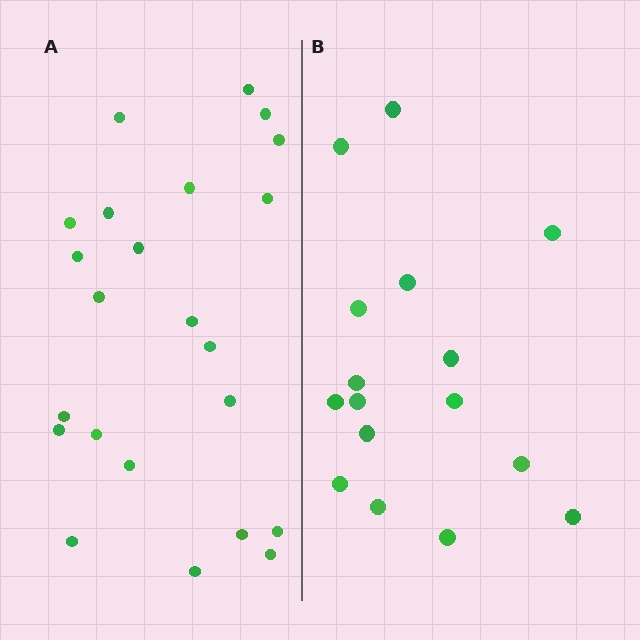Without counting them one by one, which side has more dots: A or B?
Region A (the left region) has more dots.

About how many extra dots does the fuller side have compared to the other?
Region A has roughly 8 or so more dots than region B.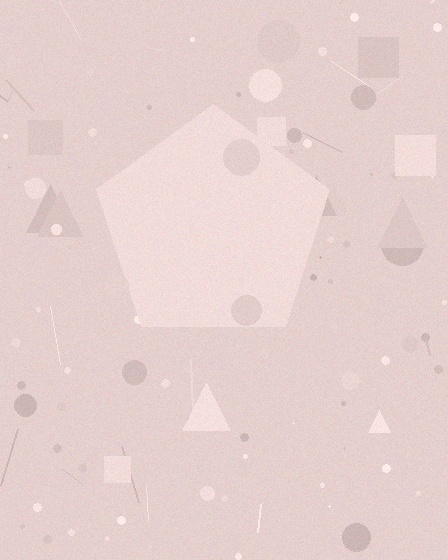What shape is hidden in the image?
A pentagon is hidden in the image.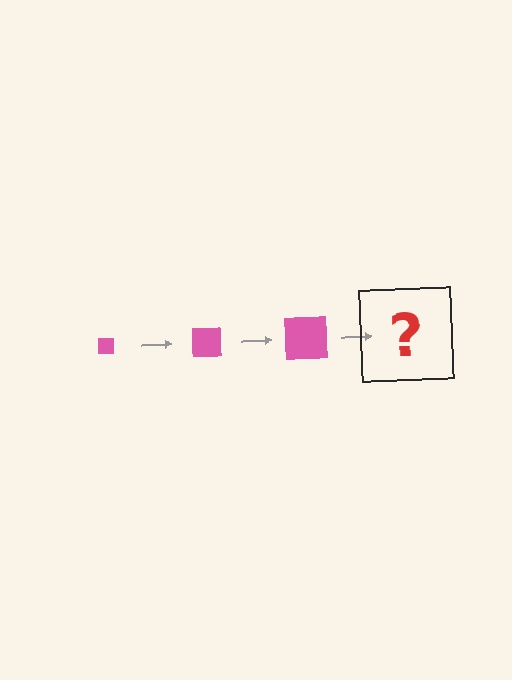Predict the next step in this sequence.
The next step is a pink square, larger than the previous one.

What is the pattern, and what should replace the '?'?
The pattern is that the square gets progressively larger each step. The '?' should be a pink square, larger than the previous one.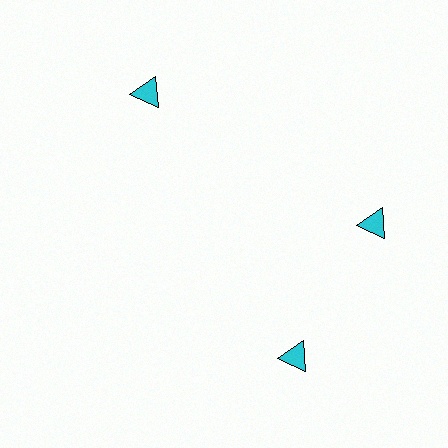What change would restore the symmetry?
The symmetry would be restored by rotating it back into even spacing with its neighbors so that all 3 triangles sit at equal angles and equal distance from the center.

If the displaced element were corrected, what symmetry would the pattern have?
It would have 3-fold rotational symmetry — the pattern would map onto itself every 120 degrees.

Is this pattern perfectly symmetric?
No. The 3 cyan triangles are arranged in a ring, but one element near the 7 o'clock position is rotated out of alignment along the ring, breaking the 3-fold rotational symmetry.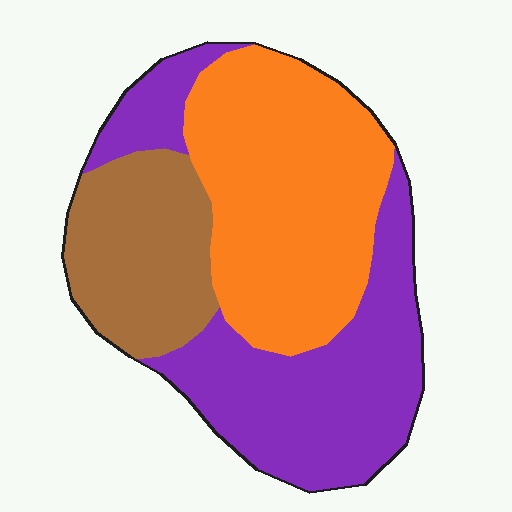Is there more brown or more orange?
Orange.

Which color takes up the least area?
Brown, at roughly 20%.